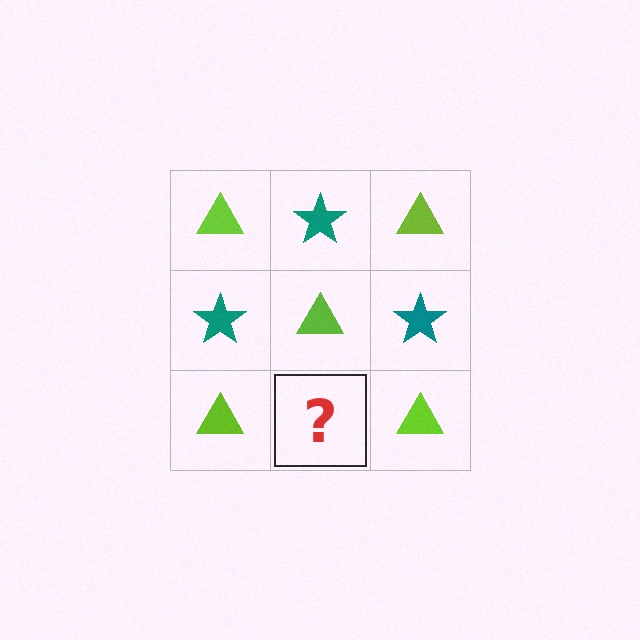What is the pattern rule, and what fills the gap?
The rule is that it alternates lime triangle and teal star in a checkerboard pattern. The gap should be filled with a teal star.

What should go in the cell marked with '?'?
The missing cell should contain a teal star.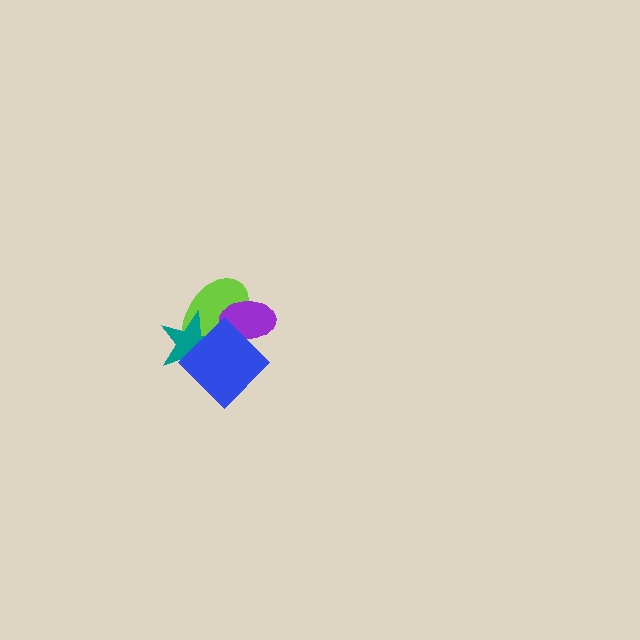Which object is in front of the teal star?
The blue diamond is in front of the teal star.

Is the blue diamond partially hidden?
No, no other shape covers it.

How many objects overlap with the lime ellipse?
3 objects overlap with the lime ellipse.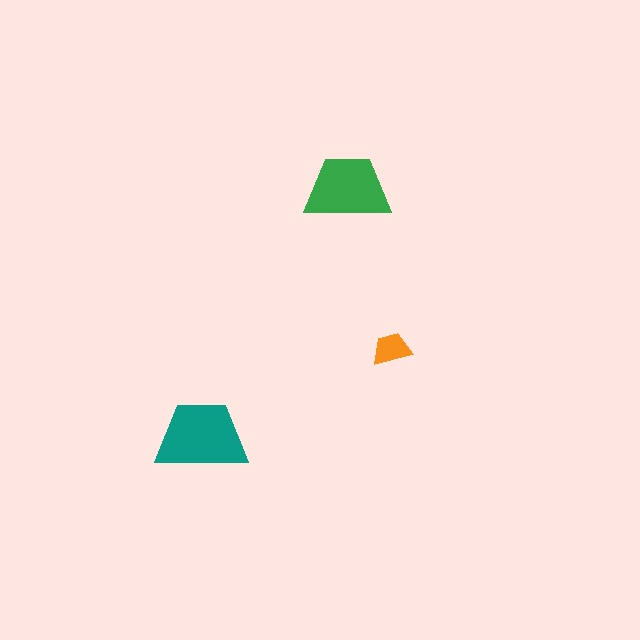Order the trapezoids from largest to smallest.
the teal one, the green one, the orange one.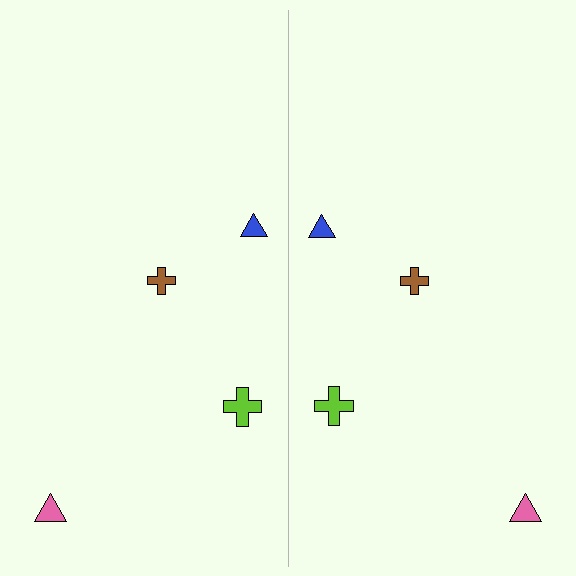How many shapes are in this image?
There are 8 shapes in this image.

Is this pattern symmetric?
Yes, this pattern has bilateral (reflection) symmetry.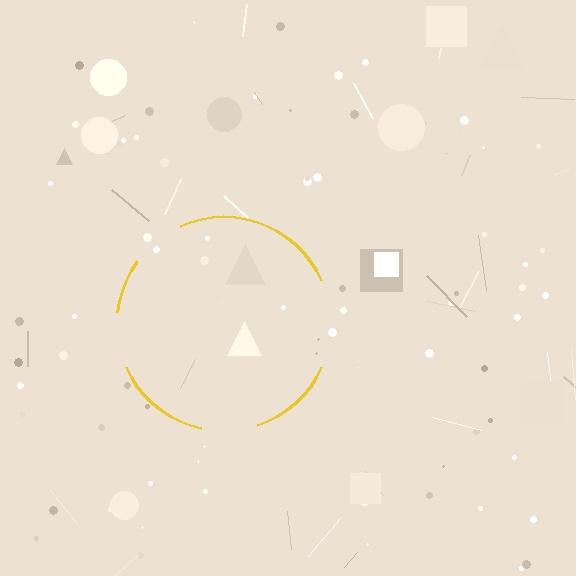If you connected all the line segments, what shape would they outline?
They would outline a circle.